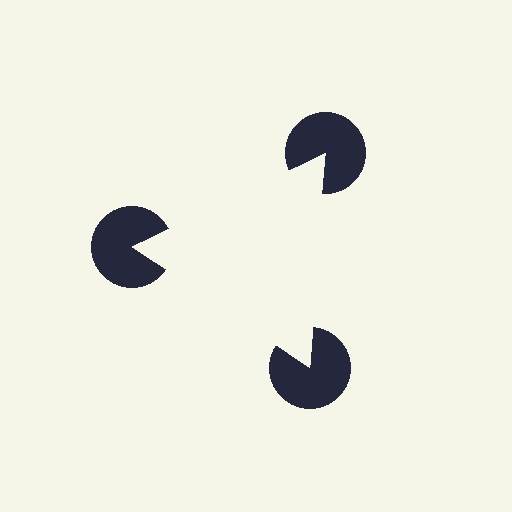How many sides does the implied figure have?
3 sides.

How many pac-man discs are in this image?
There are 3 — one at each vertex of the illusory triangle.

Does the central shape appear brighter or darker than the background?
It typically appears slightly brighter than the background, even though no actual brightness change is drawn.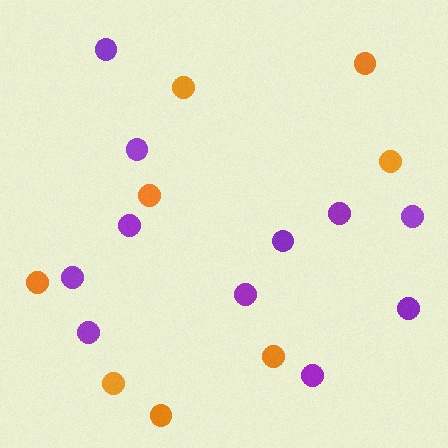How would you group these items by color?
There are 2 groups: one group of orange circles (8) and one group of purple circles (11).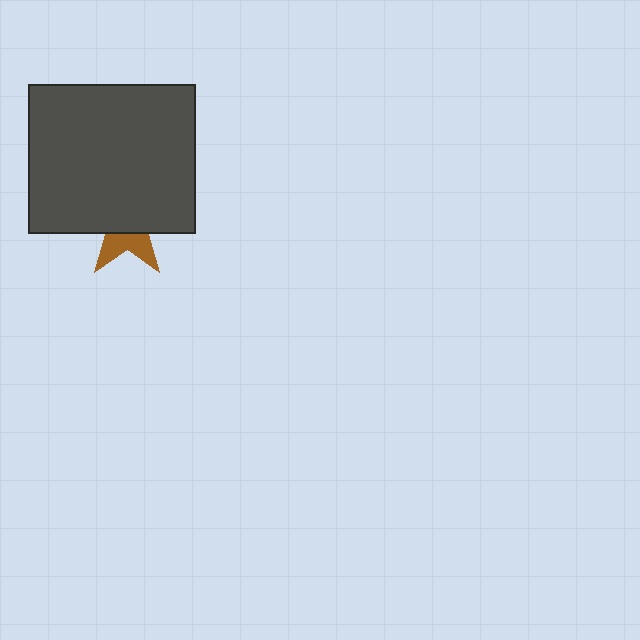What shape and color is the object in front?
The object in front is a dark gray rectangle.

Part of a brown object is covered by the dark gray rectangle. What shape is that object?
It is a star.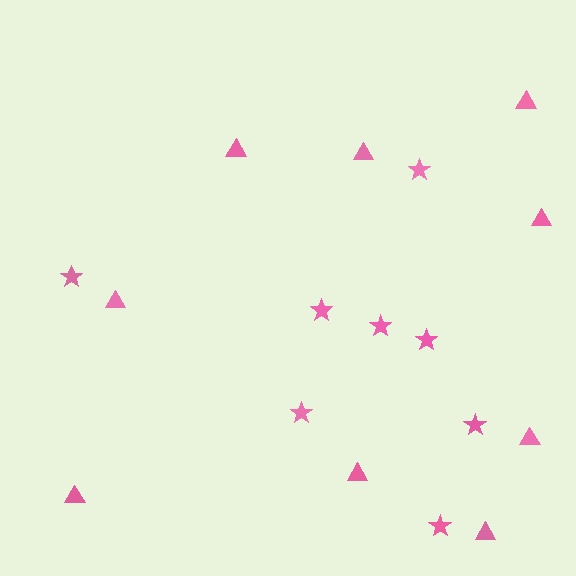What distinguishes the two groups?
There are 2 groups: one group of stars (8) and one group of triangles (9).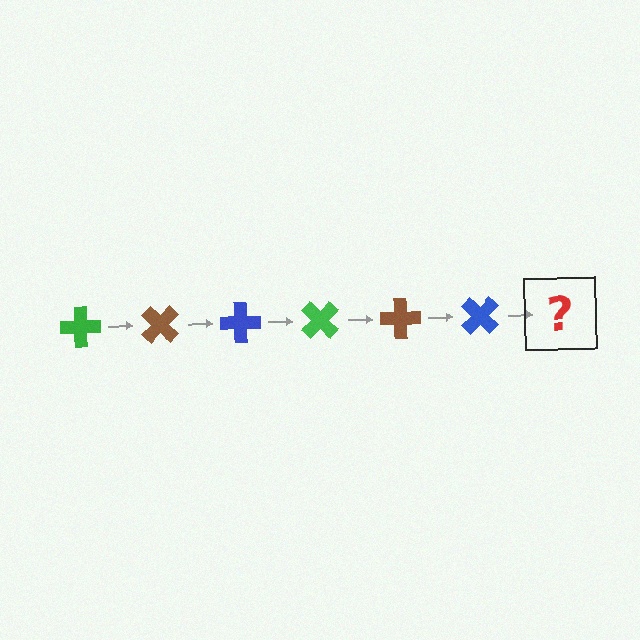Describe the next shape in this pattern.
It should be a green cross, rotated 270 degrees from the start.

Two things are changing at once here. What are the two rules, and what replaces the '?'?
The two rules are that it rotates 45 degrees each step and the color cycles through green, brown, and blue. The '?' should be a green cross, rotated 270 degrees from the start.